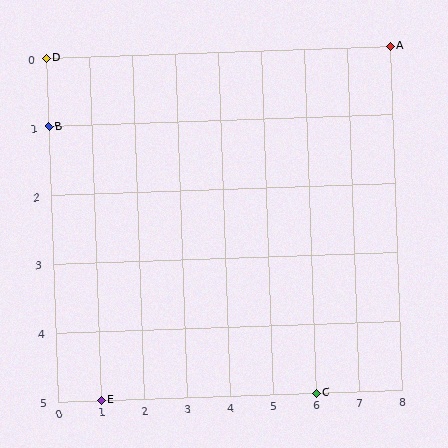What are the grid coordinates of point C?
Point C is at grid coordinates (6, 5).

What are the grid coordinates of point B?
Point B is at grid coordinates (0, 1).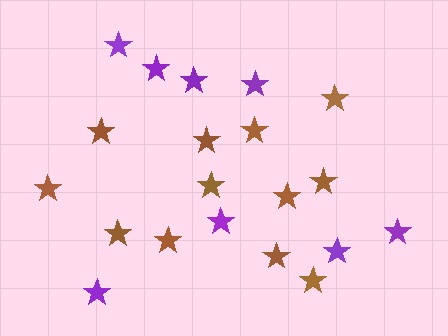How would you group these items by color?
There are 2 groups: one group of brown stars (12) and one group of purple stars (8).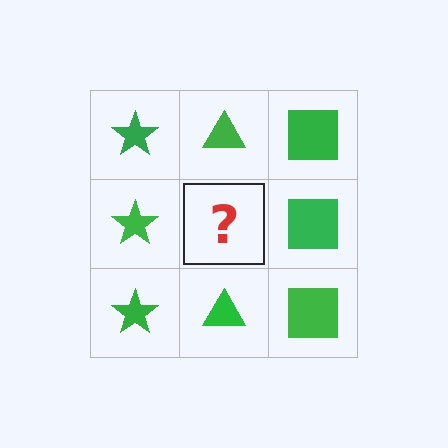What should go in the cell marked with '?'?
The missing cell should contain a green triangle.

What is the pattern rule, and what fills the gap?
The rule is that each column has a consistent shape. The gap should be filled with a green triangle.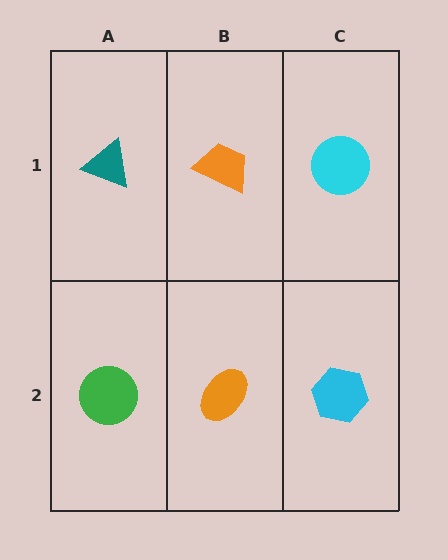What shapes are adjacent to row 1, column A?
A green circle (row 2, column A), an orange trapezoid (row 1, column B).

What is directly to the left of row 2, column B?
A green circle.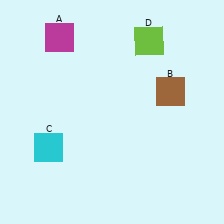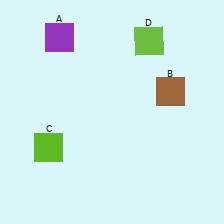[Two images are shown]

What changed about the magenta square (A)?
In Image 1, A is magenta. In Image 2, it changed to purple.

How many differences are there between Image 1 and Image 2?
There are 2 differences between the two images.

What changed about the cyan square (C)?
In Image 1, C is cyan. In Image 2, it changed to lime.